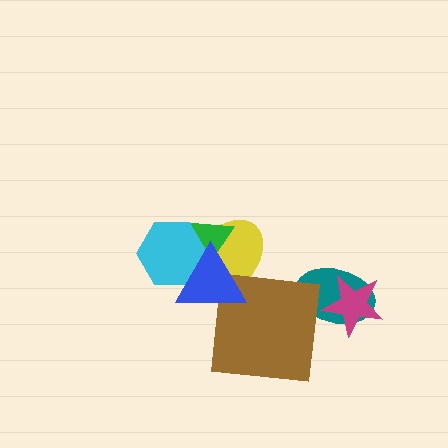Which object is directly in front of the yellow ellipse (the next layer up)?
The green triangle is directly in front of the yellow ellipse.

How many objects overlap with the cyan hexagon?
3 objects overlap with the cyan hexagon.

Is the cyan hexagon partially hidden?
Yes, it is partially covered by another shape.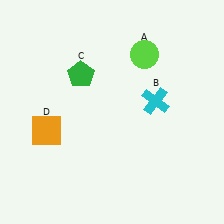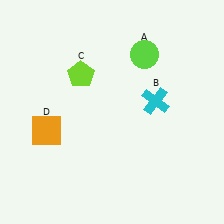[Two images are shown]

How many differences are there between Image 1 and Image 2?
There is 1 difference between the two images.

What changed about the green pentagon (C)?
In Image 1, C is green. In Image 2, it changed to lime.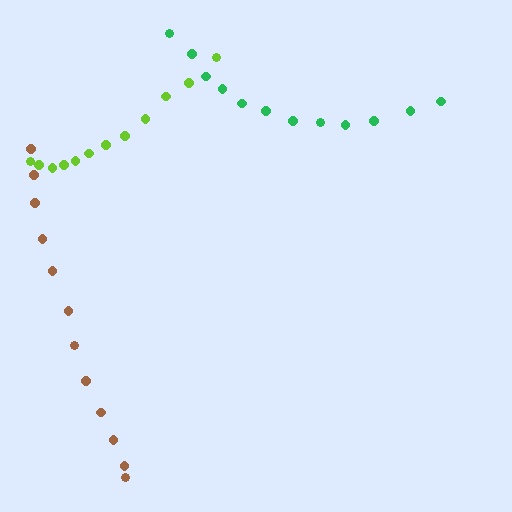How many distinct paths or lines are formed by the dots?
There are 3 distinct paths.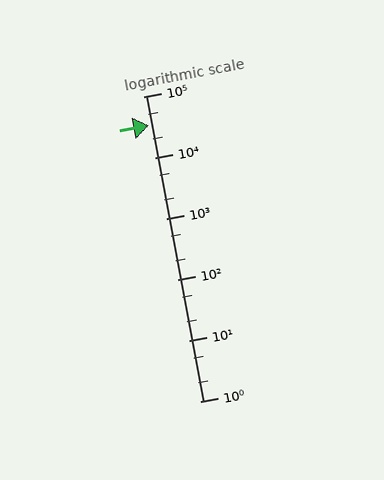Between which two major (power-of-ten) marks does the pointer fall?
The pointer is between 10000 and 100000.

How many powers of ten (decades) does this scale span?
The scale spans 5 decades, from 1 to 100000.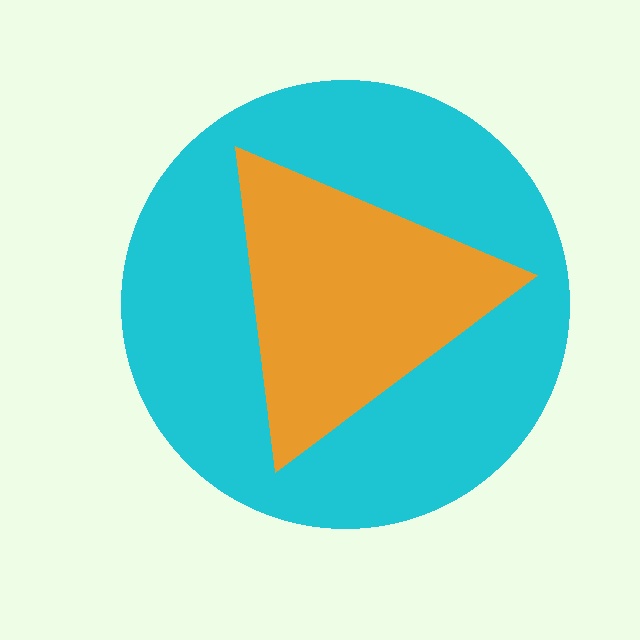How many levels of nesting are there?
2.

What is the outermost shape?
The cyan circle.